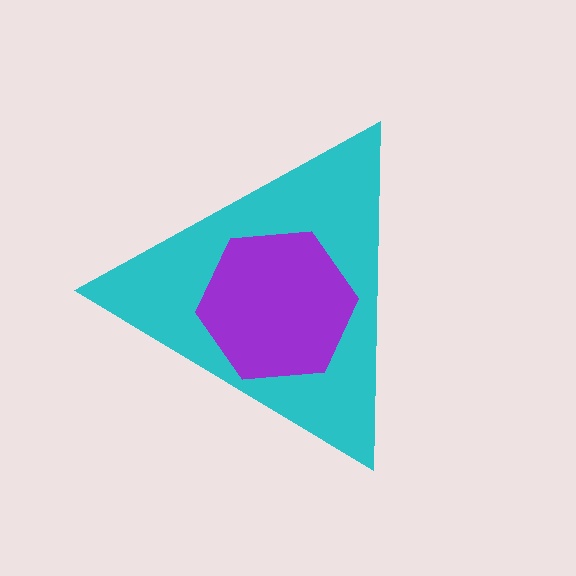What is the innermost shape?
The purple hexagon.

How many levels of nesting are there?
2.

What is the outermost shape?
The cyan triangle.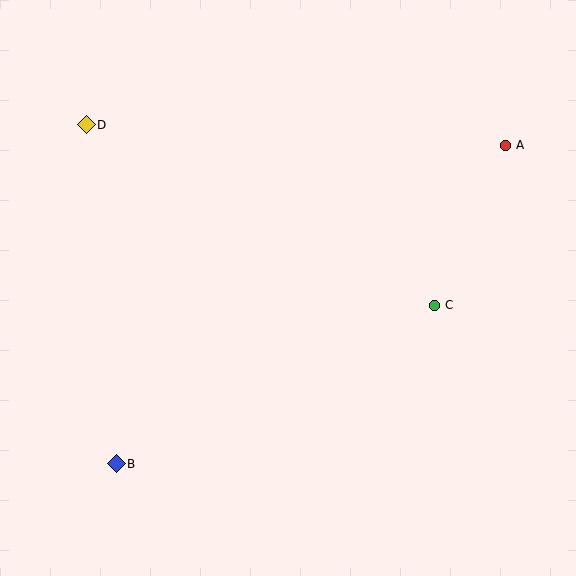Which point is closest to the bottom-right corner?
Point C is closest to the bottom-right corner.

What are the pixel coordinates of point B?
Point B is at (116, 464).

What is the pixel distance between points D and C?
The distance between D and C is 392 pixels.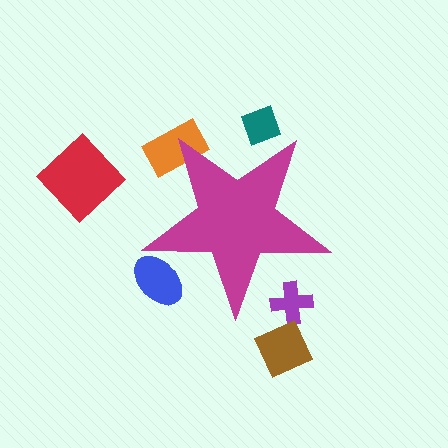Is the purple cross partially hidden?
Yes, the purple cross is partially hidden behind the magenta star.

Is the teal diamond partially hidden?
Yes, the teal diamond is partially hidden behind the magenta star.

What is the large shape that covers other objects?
A magenta star.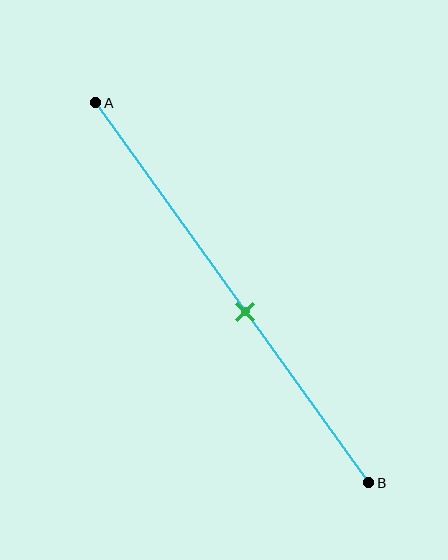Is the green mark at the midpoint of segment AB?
No, the mark is at about 55% from A, not at the 50% midpoint.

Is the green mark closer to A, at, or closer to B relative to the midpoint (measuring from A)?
The green mark is closer to point B than the midpoint of segment AB.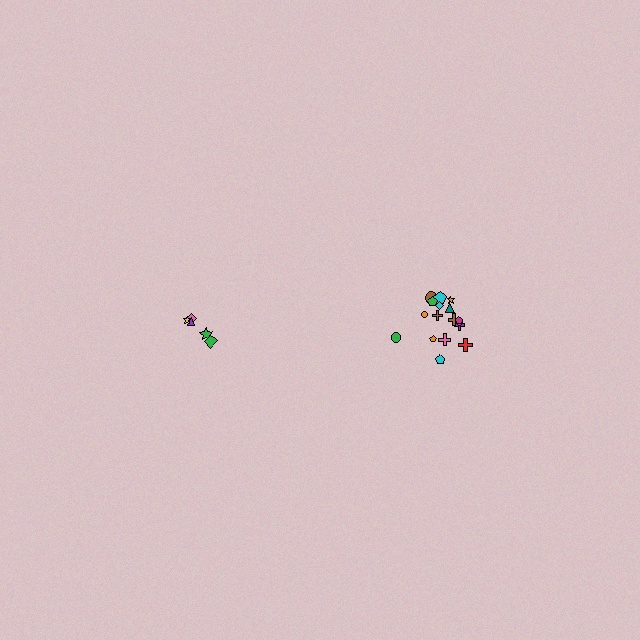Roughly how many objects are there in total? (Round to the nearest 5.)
Roughly 25 objects in total.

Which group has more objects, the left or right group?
The right group.